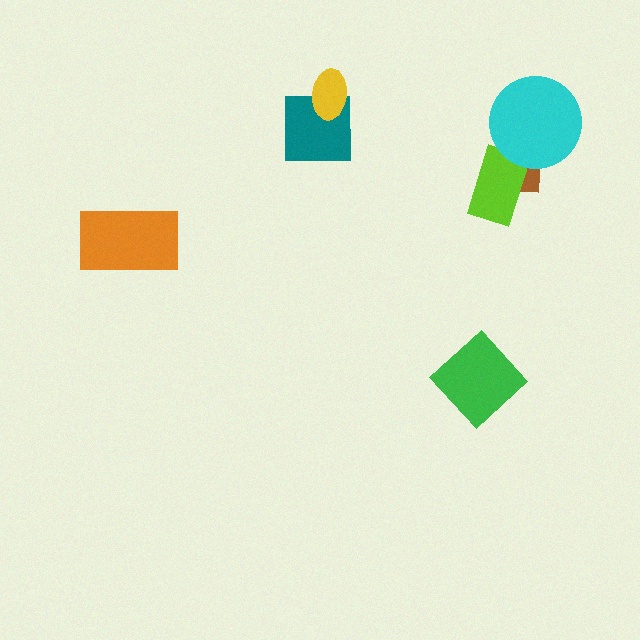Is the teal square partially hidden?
Yes, it is partially covered by another shape.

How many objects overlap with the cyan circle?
2 objects overlap with the cyan circle.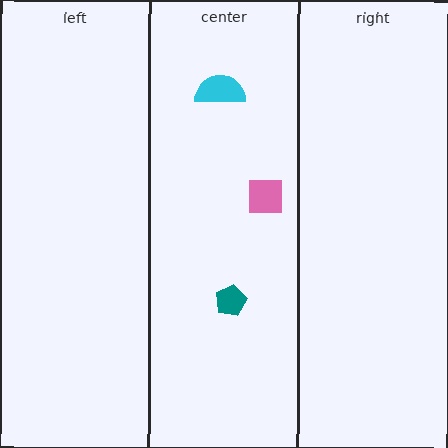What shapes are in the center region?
The pink square, the teal pentagon, the cyan semicircle.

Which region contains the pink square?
The center region.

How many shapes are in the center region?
3.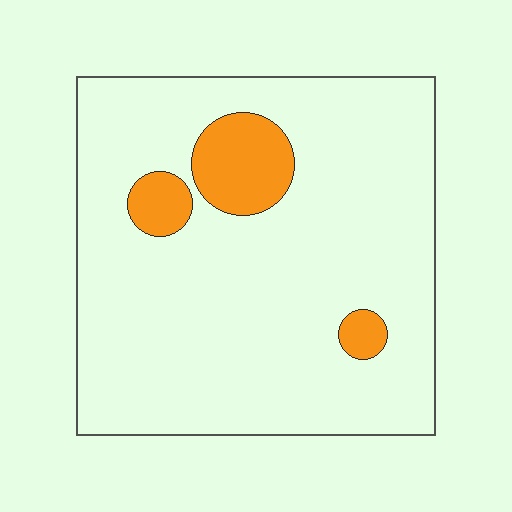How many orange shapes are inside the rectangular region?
3.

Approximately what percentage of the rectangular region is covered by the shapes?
Approximately 10%.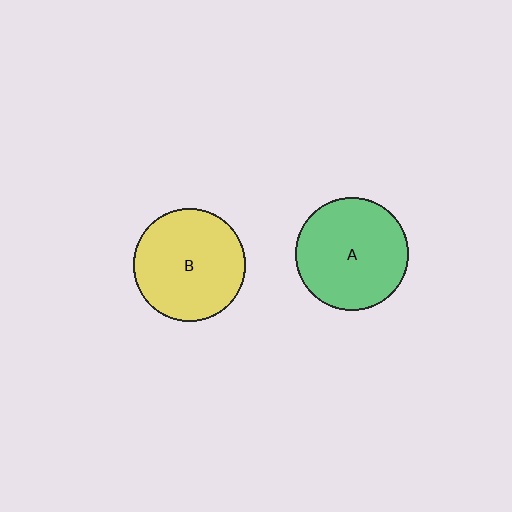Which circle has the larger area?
Circle A (green).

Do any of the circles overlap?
No, none of the circles overlap.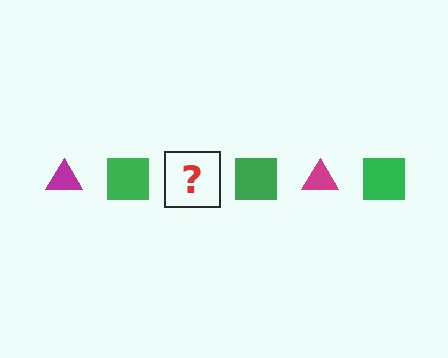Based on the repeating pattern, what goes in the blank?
The blank should be a magenta triangle.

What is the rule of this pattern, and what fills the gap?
The rule is that the pattern alternates between magenta triangle and green square. The gap should be filled with a magenta triangle.